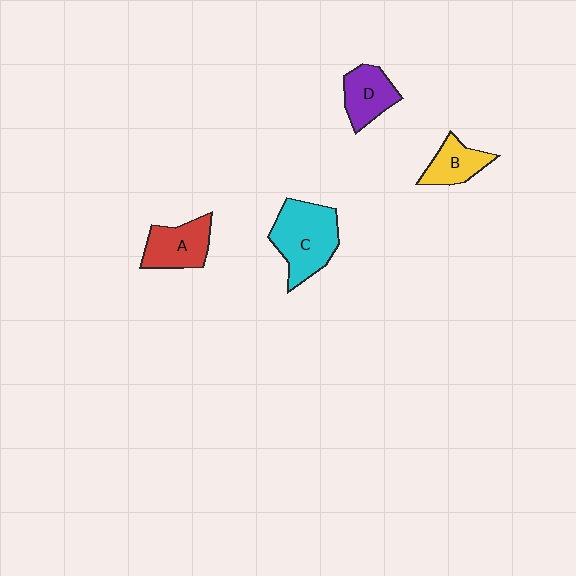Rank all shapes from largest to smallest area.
From largest to smallest: C (cyan), A (red), D (purple), B (yellow).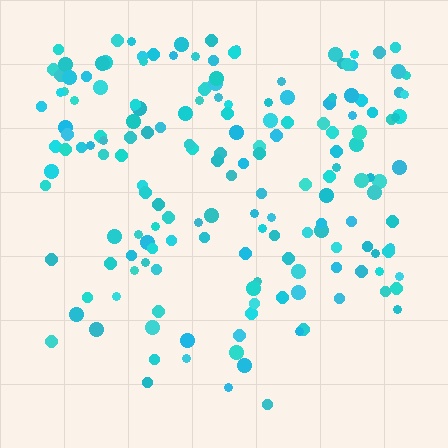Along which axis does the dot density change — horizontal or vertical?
Vertical.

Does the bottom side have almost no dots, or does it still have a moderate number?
Still a moderate number, just noticeably fewer than the top.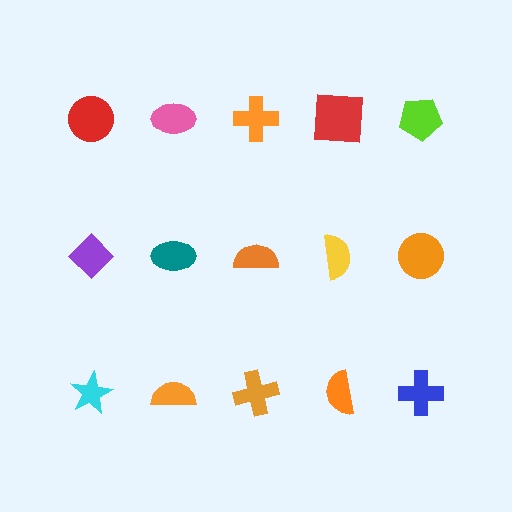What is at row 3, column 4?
An orange semicircle.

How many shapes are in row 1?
5 shapes.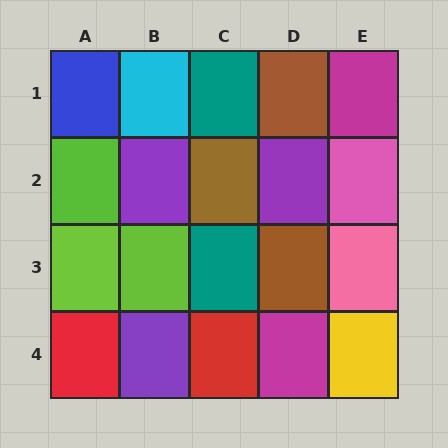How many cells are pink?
2 cells are pink.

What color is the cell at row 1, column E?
Magenta.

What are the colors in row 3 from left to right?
Lime, lime, teal, brown, pink.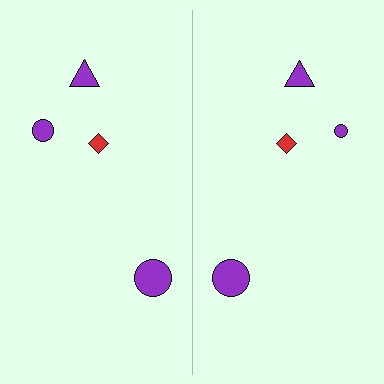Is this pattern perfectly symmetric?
No, the pattern is not perfectly symmetric. The purple circle on the right side has a different size than its mirror counterpart.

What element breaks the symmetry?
The purple circle on the right side has a different size than its mirror counterpart.